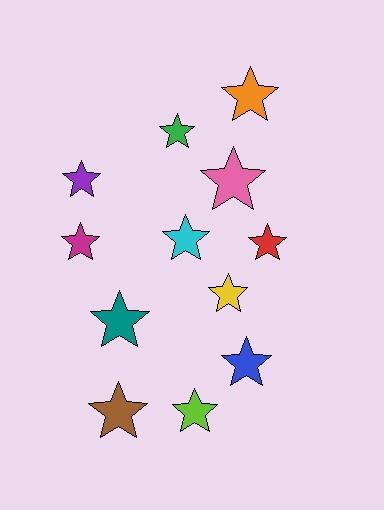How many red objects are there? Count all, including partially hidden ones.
There is 1 red object.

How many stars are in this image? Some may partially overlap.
There are 12 stars.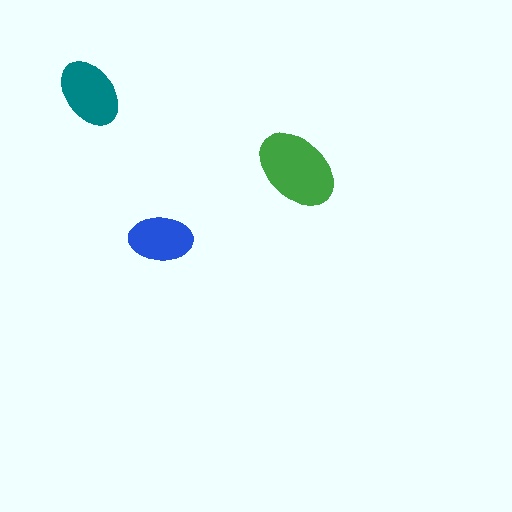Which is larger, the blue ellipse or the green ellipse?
The green one.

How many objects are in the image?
There are 3 objects in the image.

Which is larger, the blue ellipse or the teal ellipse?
The teal one.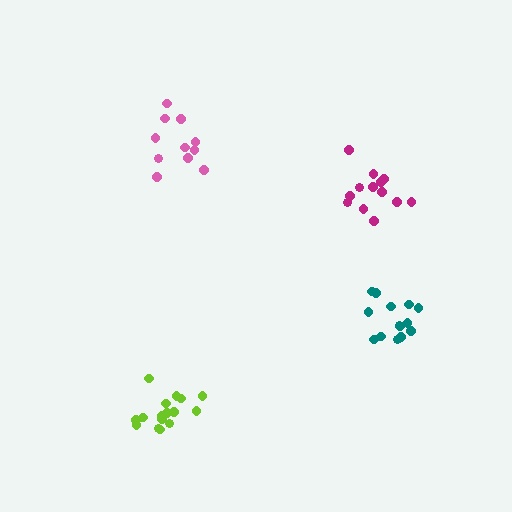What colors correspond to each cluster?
The clusters are colored: magenta, lime, pink, teal.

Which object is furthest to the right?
The teal cluster is rightmost.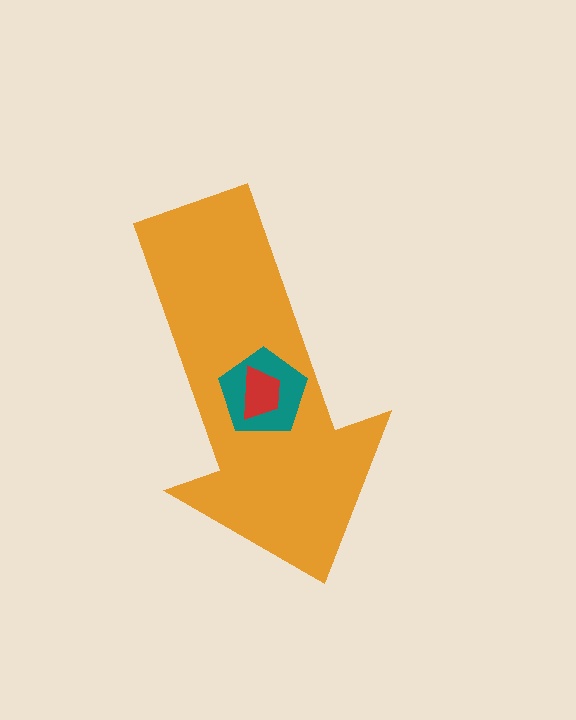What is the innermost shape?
The red trapezoid.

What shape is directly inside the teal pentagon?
The red trapezoid.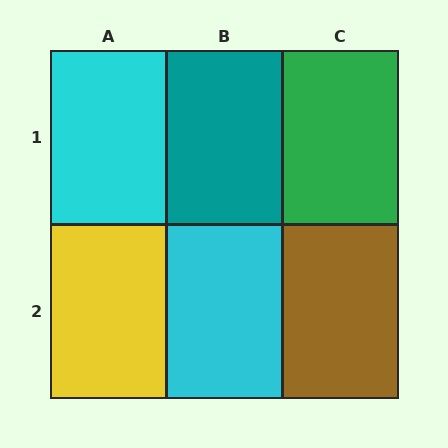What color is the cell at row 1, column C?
Green.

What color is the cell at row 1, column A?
Cyan.